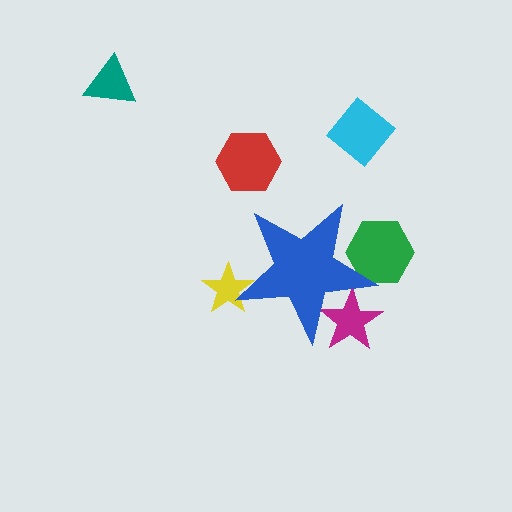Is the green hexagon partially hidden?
Yes, the green hexagon is partially hidden behind the blue star.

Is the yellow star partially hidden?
Yes, the yellow star is partially hidden behind the blue star.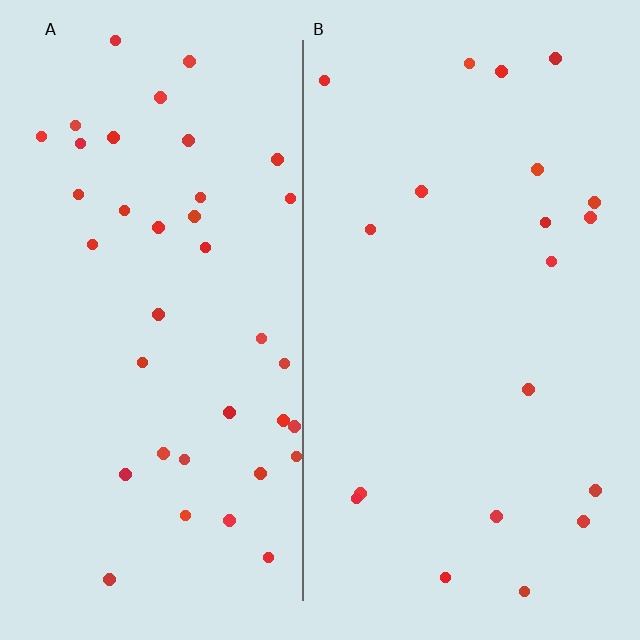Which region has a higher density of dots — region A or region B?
A (the left).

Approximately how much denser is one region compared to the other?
Approximately 2.0× — region A over region B.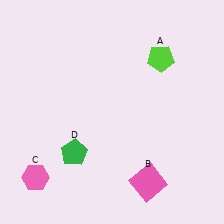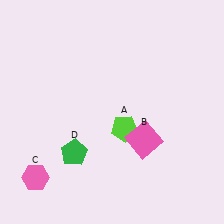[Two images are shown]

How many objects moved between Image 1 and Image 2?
2 objects moved between the two images.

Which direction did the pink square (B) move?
The pink square (B) moved up.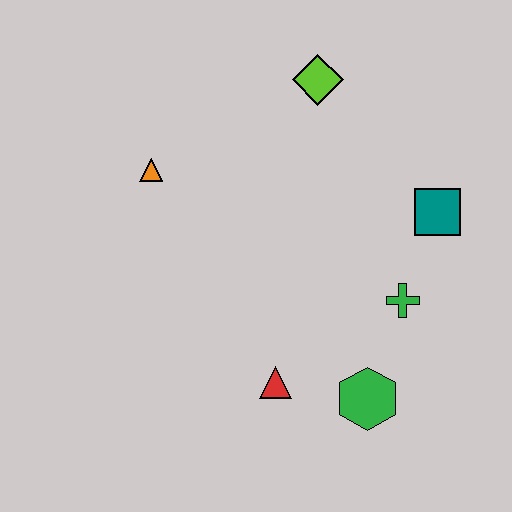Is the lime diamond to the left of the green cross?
Yes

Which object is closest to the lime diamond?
The teal square is closest to the lime diamond.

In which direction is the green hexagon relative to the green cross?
The green hexagon is below the green cross.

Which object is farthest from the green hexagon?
The lime diamond is farthest from the green hexagon.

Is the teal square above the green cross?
Yes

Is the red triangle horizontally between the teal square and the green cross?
No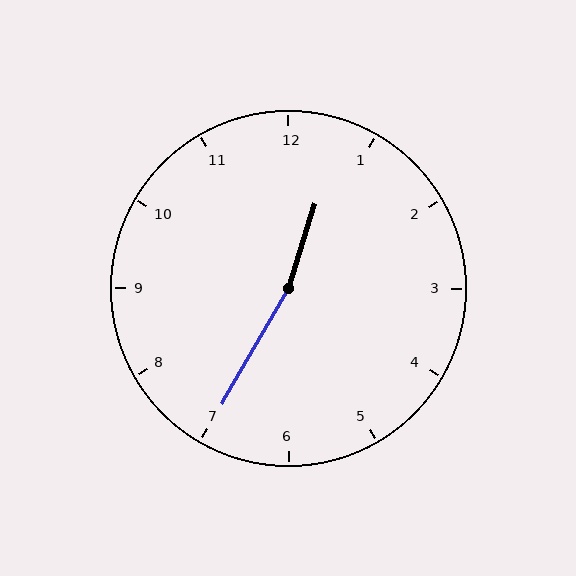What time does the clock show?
12:35.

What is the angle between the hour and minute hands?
Approximately 168 degrees.